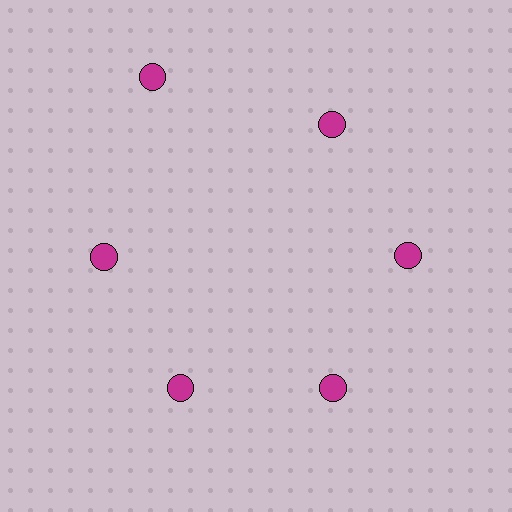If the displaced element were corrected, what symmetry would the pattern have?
It would have 6-fold rotational symmetry — the pattern would map onto itself every 60 degrees.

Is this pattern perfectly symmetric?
No. The 6 magenta circles are arranged in a ring, but one element near the 11 o'clock position is pushed outward from the center, breaking the 6-fold rotational symmetry.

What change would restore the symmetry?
The symmetry would be restored by moving it inward, back onto the ring so that all 6 circles sit at equal angles and equal distance from the center.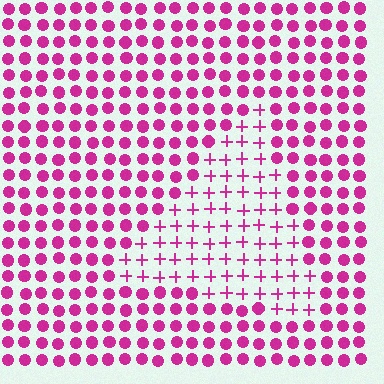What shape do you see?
I see a triangle.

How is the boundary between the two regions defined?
The boundary is defined by a change in element shape: plus signs inside vs. circles outside. All elements share the same color and spacing.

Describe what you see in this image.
The image is filled with small magenta elements arranged in a uniform grid. A triangle-shaped region contains plus signs, while the surrounding area contains circles. The boundary is defined purely by the change in element shape.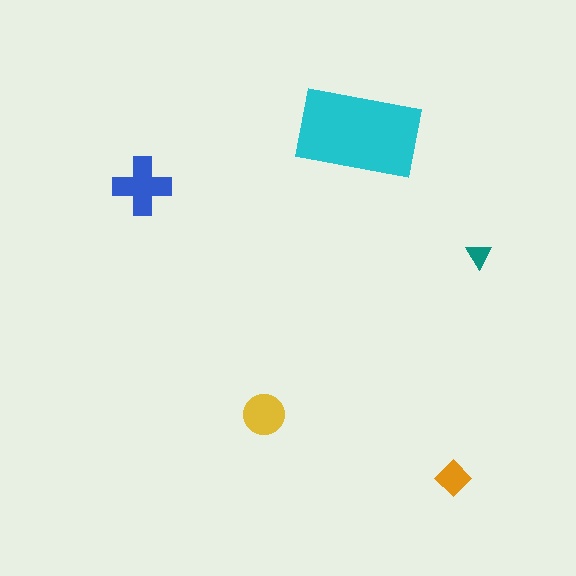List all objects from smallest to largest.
The teal triangle, the orange diamond, the yellow circle, the blue cross, the cyan rectangle.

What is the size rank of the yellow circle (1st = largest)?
3rd.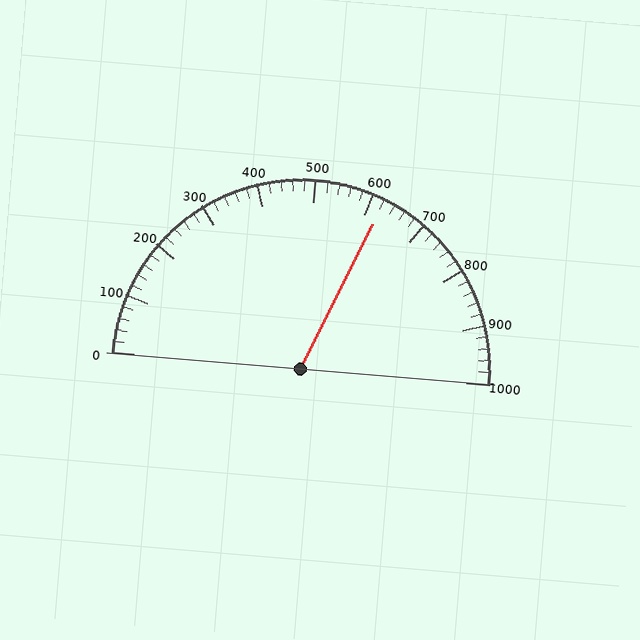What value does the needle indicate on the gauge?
The needle indicates approximately 620.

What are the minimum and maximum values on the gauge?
The gauge ranges from 0 to 1000.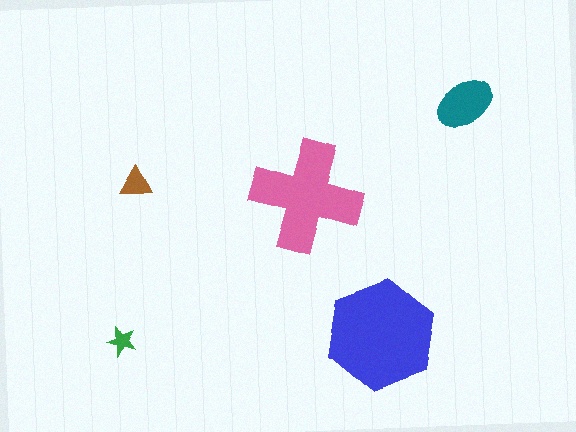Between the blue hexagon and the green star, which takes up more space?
The blue hexagon.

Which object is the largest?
The blue hexagon.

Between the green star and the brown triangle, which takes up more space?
The brown triangle.